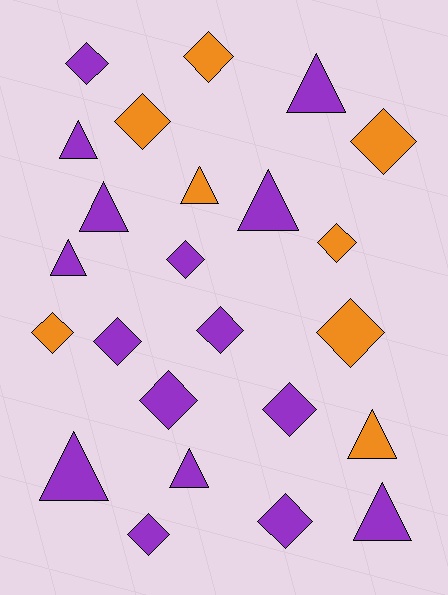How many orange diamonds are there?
There are 6 orange diamonds.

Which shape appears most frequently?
Diamond, with 14 objects.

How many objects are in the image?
There are 24 objects.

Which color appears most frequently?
Purple, with 16 objects.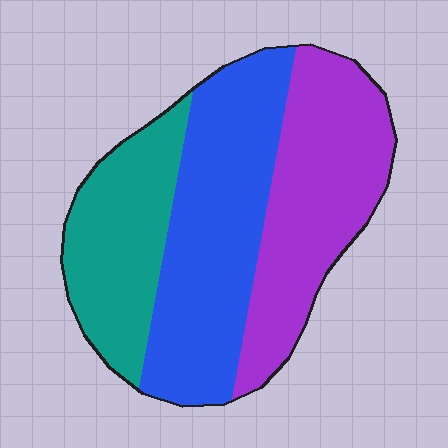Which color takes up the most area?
Blue, at roughly 40%.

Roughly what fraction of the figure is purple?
Purple takes up between a quarter and a half of the figure.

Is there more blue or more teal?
Blue.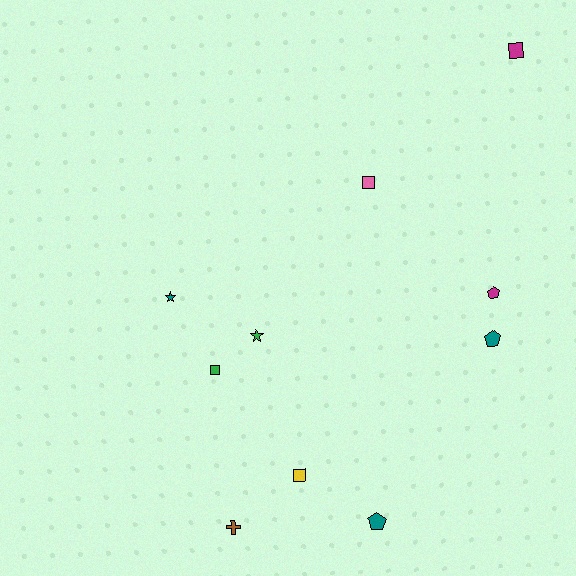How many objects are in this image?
There are 10 objects.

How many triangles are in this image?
There are no triangles.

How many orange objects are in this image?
There are no orange objects.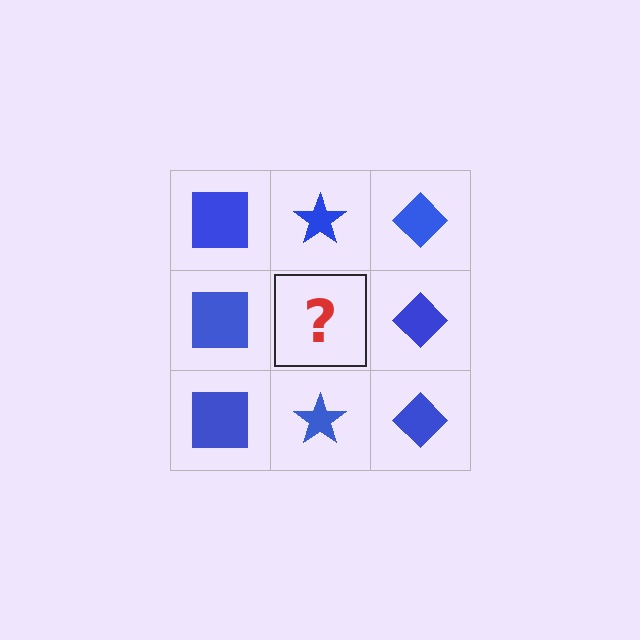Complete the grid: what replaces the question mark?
The question mark should be replaced with a blue star.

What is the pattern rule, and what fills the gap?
The rule is that each column has a consistent shape. The gap should be filled with a blue star.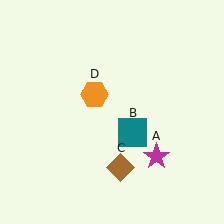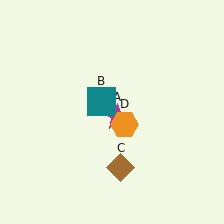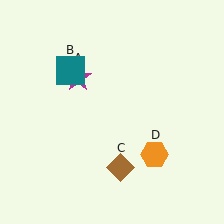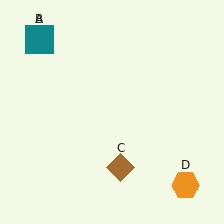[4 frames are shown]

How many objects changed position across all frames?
3 objects changed position: magenta star (object A), teal square (object B), orange hexagon (object D).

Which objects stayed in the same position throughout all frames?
Brown diamond (object C) remained stationary.